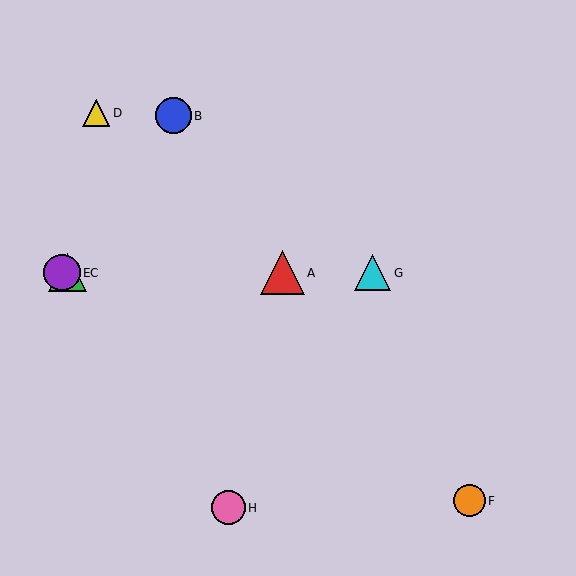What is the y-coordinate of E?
Object E is at y≈273.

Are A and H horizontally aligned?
No, A is at y≈273 and H is at y≈508.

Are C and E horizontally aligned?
Yes, both are at y≈273.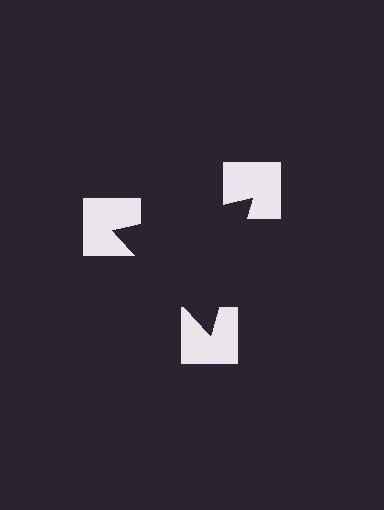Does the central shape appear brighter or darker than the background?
It typically appears slightly darker than the background, even though no actual brightness change is drawn.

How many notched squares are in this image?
There are 3 — one at each vertex of the illusory triangle.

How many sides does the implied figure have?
3 sides.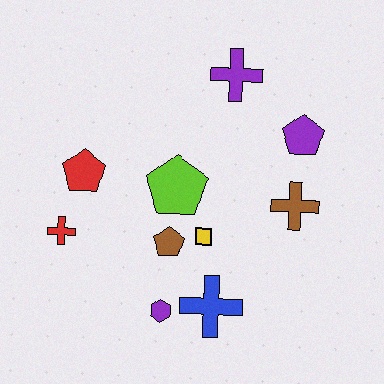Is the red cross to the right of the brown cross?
No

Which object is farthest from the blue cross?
The purple cross is farthest from the blue cross.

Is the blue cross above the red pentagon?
No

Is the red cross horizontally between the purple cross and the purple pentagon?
No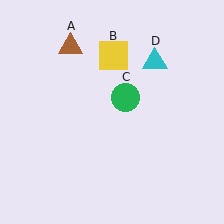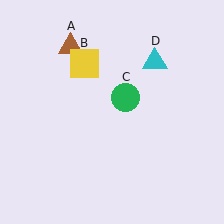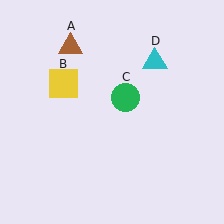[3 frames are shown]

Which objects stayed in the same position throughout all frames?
Brown triangle (object A) and green circle (object C) and cyan triangle (object D) remained stationary.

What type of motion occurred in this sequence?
The yellow square (object B) rotated counterclockwise around the center of the scene.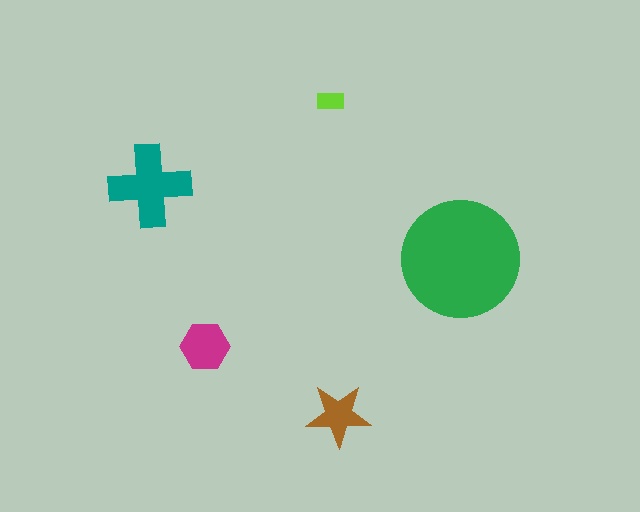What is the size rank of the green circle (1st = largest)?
1st.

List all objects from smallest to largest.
The lime rectangle, the brown star, the magenta hexagon, the teal cross, the green circle.